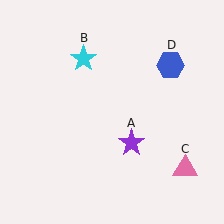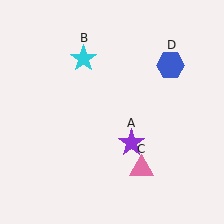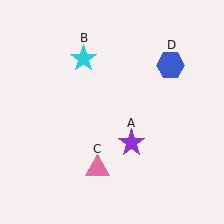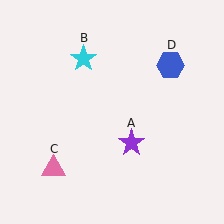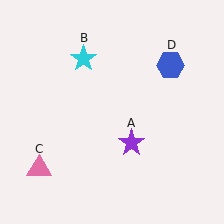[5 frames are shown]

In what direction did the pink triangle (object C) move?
The pink triangle (object C) moved left.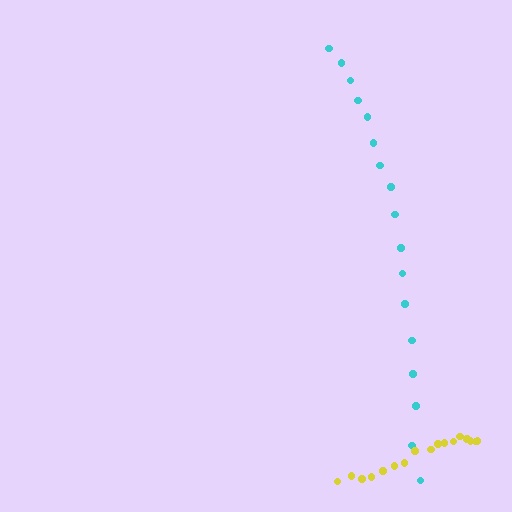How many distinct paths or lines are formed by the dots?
There are 2 distinct paths.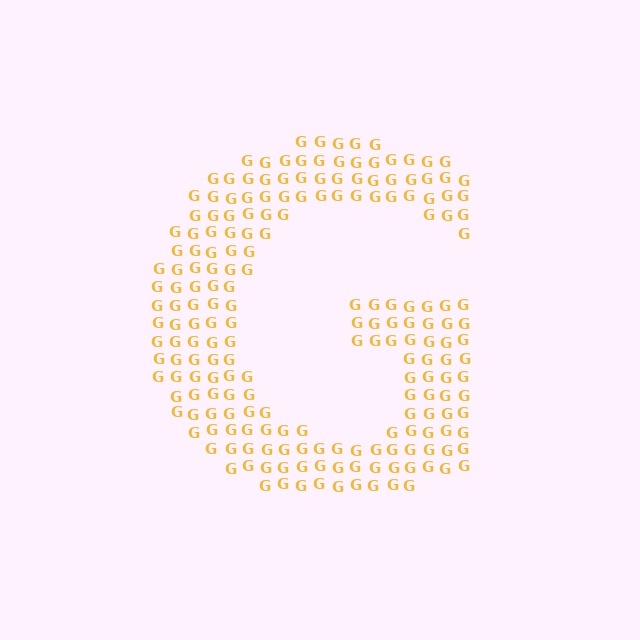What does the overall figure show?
The overall figure shows the letter G.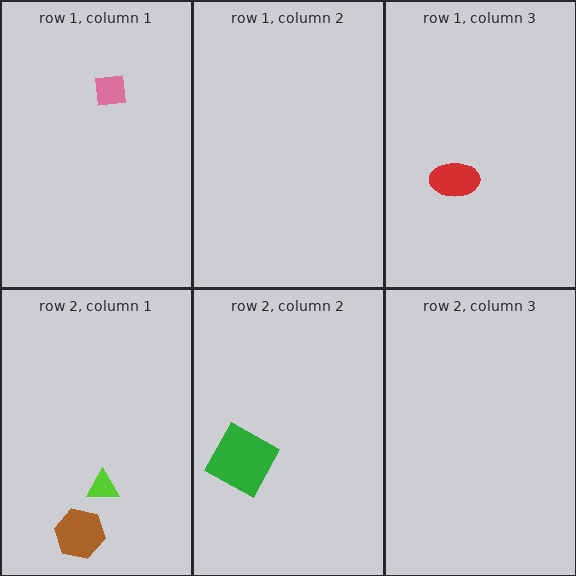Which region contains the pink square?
The row 1, column 1 region.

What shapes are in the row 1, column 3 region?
The red ellipse.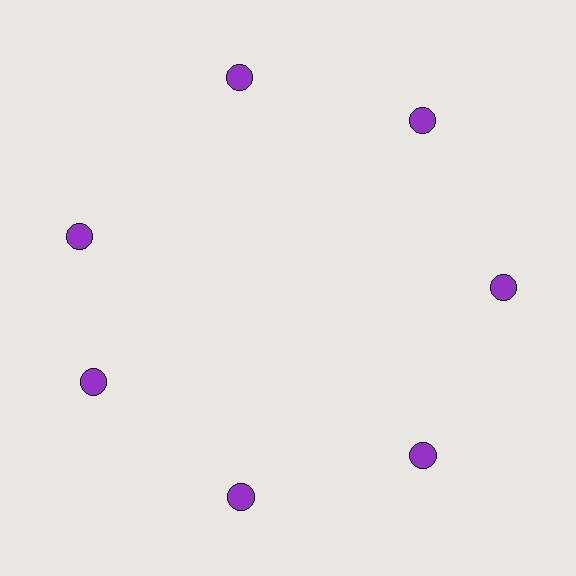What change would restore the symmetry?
The symmetry would be restored by rotating it back into even spacing with its neighbors so that all 7 circles sit at equal angles and equal distance from the center.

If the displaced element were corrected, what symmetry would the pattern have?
It would have 7-fold rotational symmetry — the pattern would map onto itself every 51 degrees.